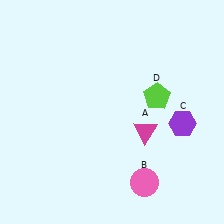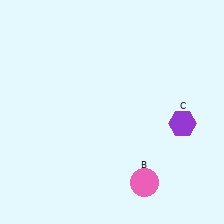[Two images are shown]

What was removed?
The lime pentagon (D), the magenta triangle (A) were removed in Image 2.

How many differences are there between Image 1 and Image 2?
There are 2 differences between the two images.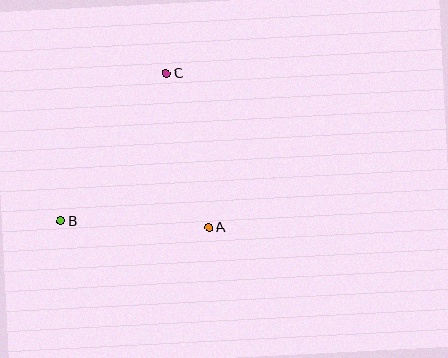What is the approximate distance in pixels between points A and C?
The distance between A and C is approximately 160 pixels.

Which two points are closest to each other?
Points A and B are closest to each other.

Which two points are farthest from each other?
Points B and C are farthest from each other.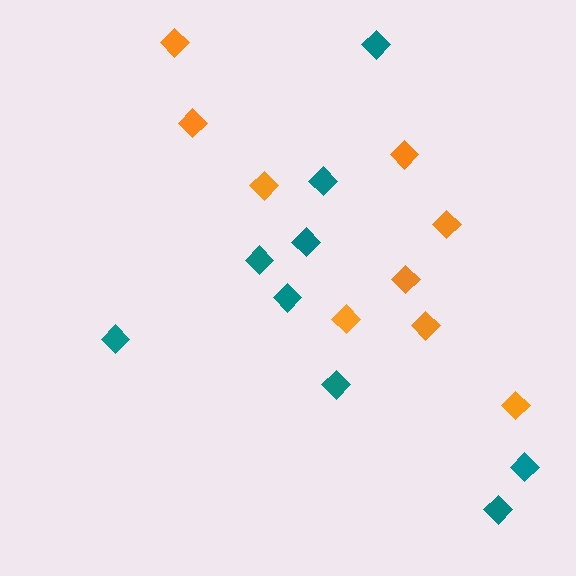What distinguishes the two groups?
There are 2 groups: one group of orange diamonds (9) and one group of teal diamonds (9).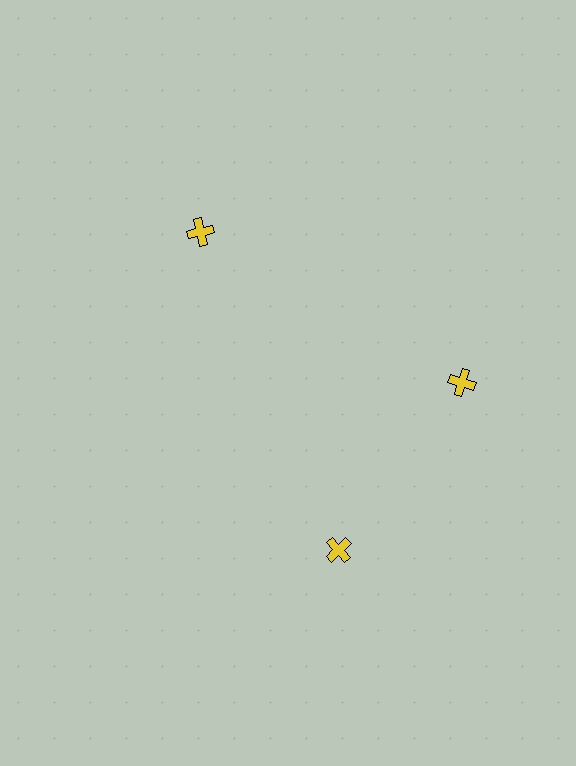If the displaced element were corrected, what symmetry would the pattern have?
It would have 3-fold rotational symmetry — the pattern would map onto itself every 120 degrees.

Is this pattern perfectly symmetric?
No. The 3 yellow crosses are arranged in a ring, but one element near the 7 o'clock position is rotated out of alignment along the ring, breaking the 3-fold rotational symmetry.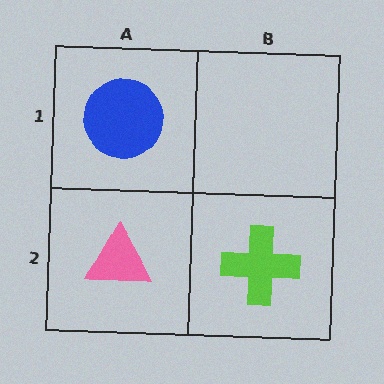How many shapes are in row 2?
2 shapes.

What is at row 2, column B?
A lime cross.